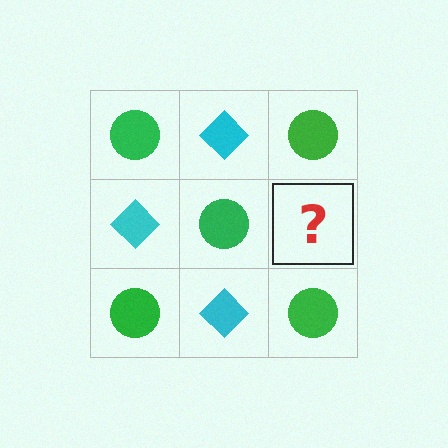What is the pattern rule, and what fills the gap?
The rule is that it alternates green circle and cyan diamond in a checkerboard pattern. The gap should be filled with a cyan diamond.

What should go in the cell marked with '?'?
The missing cell should contain a cyan diamond.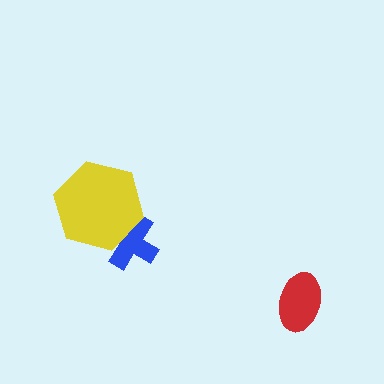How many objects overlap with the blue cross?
1 object overlaps with the blue cross.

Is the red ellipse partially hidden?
No, no other shape covers it.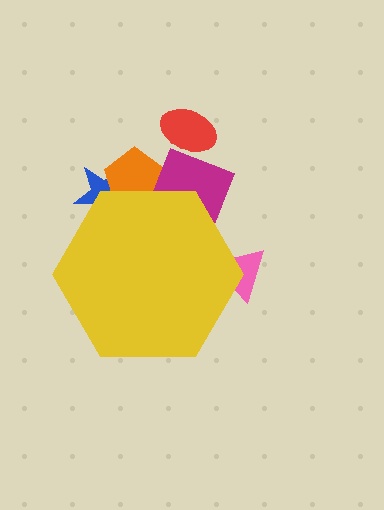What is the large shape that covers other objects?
A yellow hexagon.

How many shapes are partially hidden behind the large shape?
4 shapes are partially hidden.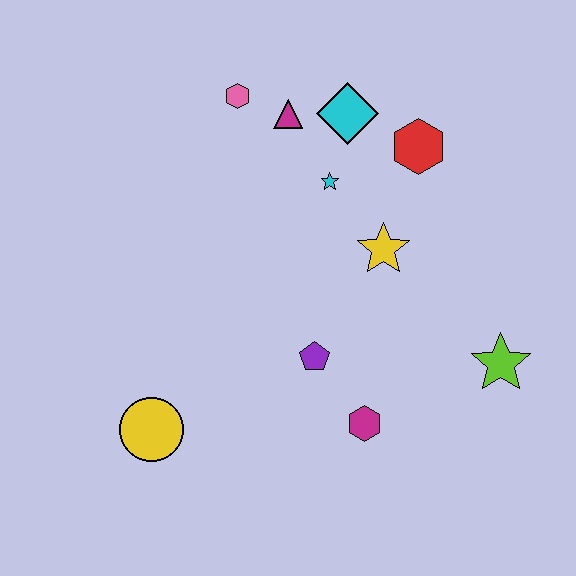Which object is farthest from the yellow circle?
The red hexagon is farthest from the yellow circle.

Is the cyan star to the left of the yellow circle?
No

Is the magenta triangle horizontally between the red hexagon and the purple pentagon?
No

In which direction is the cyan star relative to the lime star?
The cyan star is above the lime star.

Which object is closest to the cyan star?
The cyan diamond is closest to the cyan star.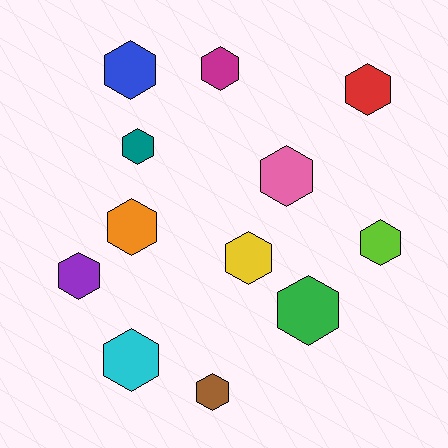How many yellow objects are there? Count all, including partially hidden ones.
There is 1 yellow object.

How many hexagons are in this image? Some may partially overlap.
There are 12 hexagons.